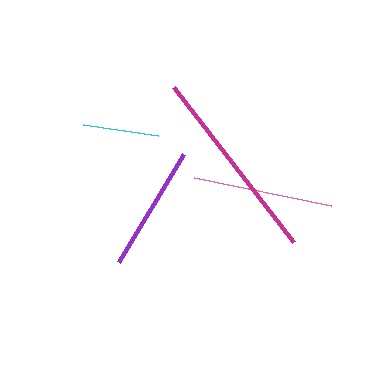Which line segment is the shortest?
The cyan line is the shortest at approximately 76 pixels.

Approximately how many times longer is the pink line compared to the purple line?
The pink line is approximately 1.1 times the length of the purple line.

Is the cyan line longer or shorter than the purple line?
The purple line is longer than the cyan line.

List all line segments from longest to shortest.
From longest to shortest: magenta, pink, purple, cyan.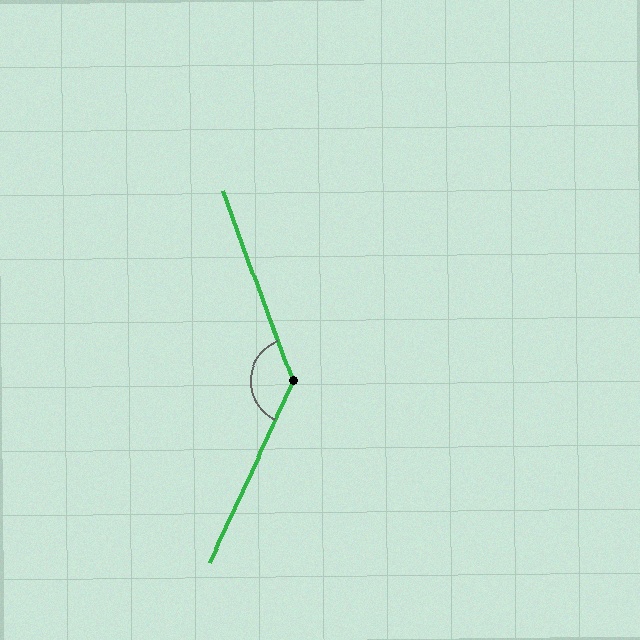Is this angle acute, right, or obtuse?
It is obtuse.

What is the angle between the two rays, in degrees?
Approximately 135 degrees.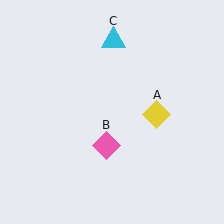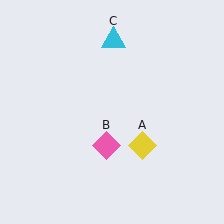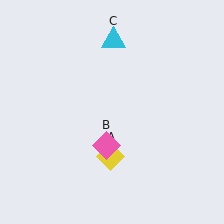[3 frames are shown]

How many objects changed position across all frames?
1 object changed position: yellow diamond (object A).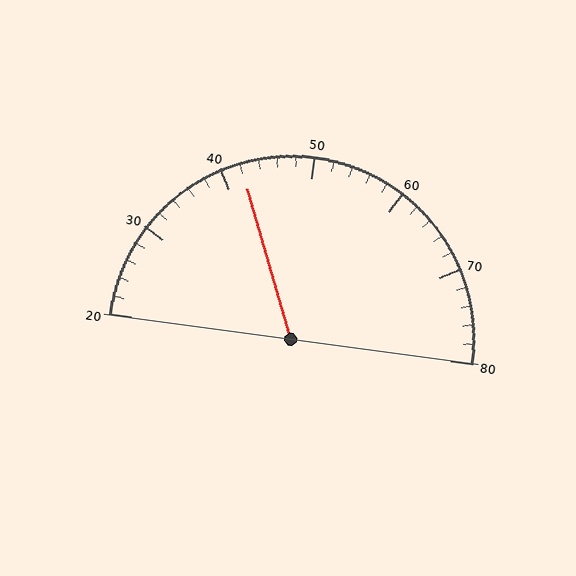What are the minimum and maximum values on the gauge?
The gauge ranges from 20 to 80.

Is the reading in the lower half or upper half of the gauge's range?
The reading is in the lower half of the range (20 to 80).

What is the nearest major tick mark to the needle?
The nearest major tick mark is 40.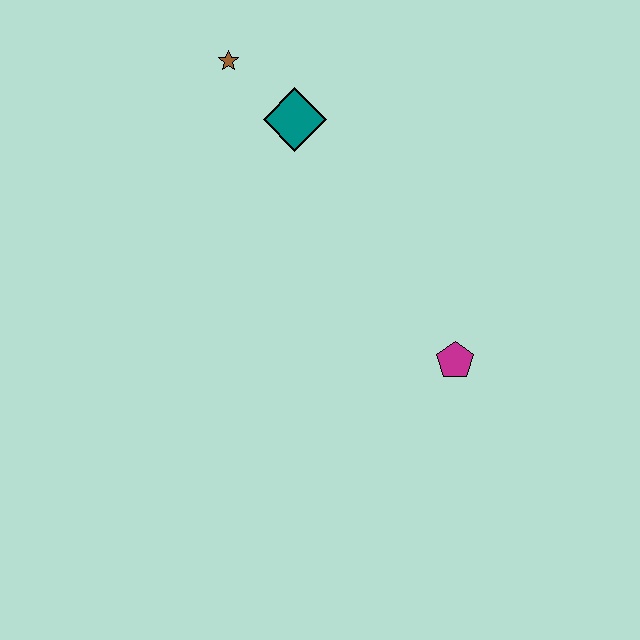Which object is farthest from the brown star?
The magenta pentagon is farthest from the brown star.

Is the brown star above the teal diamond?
Yes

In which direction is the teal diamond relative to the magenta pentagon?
The teal diamond is above the magenta pentagon.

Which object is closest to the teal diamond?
The brown star is closest to the teal diamond.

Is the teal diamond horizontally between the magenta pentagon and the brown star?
Yes